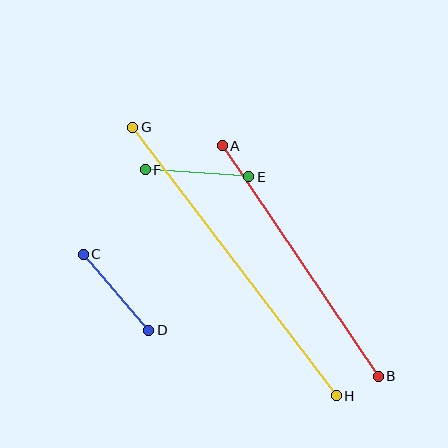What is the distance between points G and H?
The distance is approximately 337 pixels.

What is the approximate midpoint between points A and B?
The midpoint is at approximately (300, 261) pixels.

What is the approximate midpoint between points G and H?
The midpoint is at approximately (234, 262) pixels.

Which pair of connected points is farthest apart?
Points G and H are farthest apart.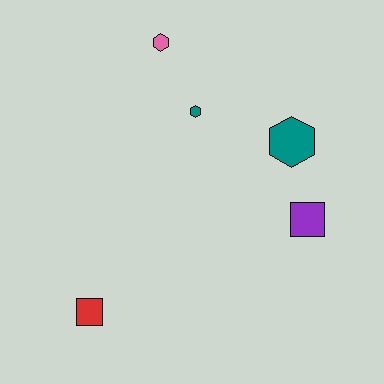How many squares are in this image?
There are 2 squares.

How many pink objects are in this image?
There is 1 pink object.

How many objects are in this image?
There are 5 objects.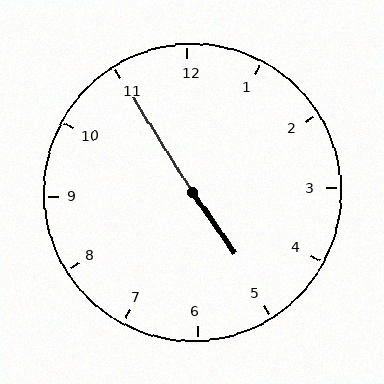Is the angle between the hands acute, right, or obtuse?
It is obtuse.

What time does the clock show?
4:55.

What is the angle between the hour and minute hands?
Approximately 178 degrees.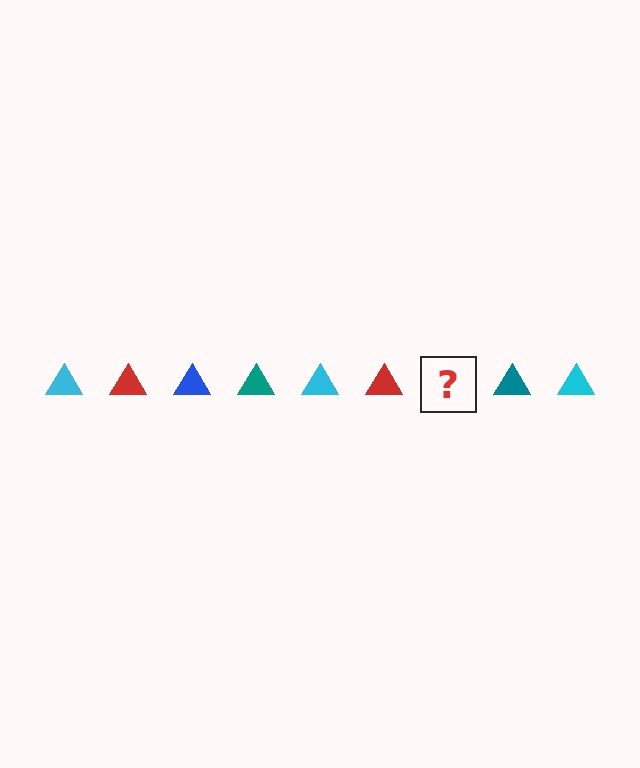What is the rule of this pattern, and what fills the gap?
The rule is that the pattern cycles through cyan, red, blue, teal triangles. The gap should be filled with a blue triangle.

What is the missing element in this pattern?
The missing element is a blue triangle.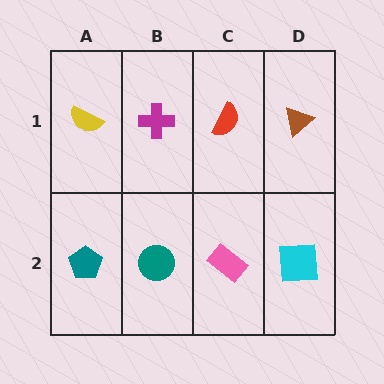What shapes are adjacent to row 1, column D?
A cyan square (row 2, column D), a red semicircle (row 1, column C).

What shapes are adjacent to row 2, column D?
A brown triangle (row 1, column D), a pink rectangle (row 2, column C).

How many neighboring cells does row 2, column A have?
2.